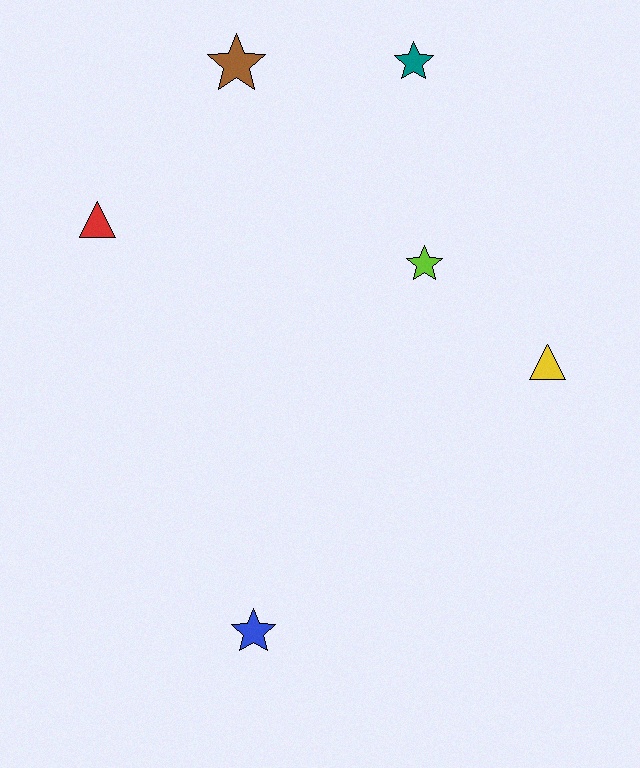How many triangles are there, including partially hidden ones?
There are 2 triangles.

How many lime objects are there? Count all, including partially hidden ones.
There is 1 lime object.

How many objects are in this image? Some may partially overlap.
There are 6 objects.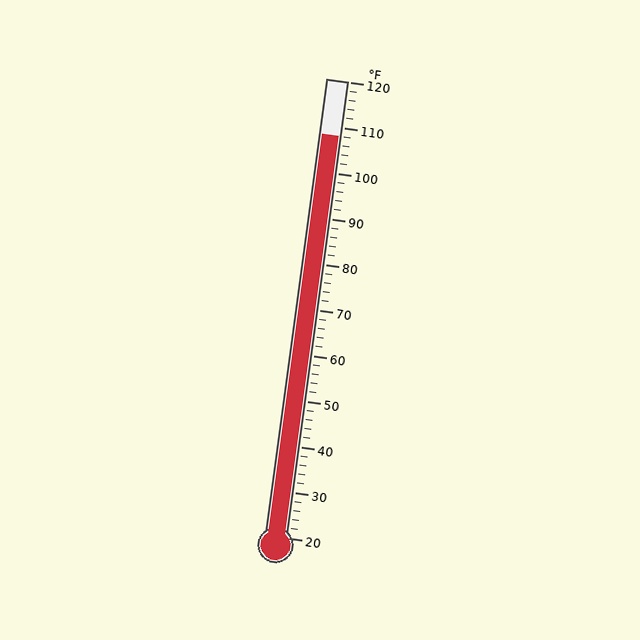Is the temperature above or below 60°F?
The temperature is above 60°F.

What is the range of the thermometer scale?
The thermometer scale ranges from 20°F to 120°F.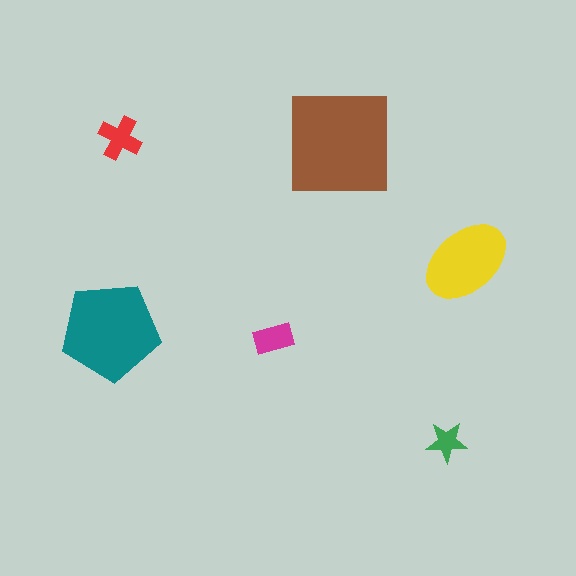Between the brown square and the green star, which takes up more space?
The brown square.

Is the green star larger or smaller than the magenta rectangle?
Smaller.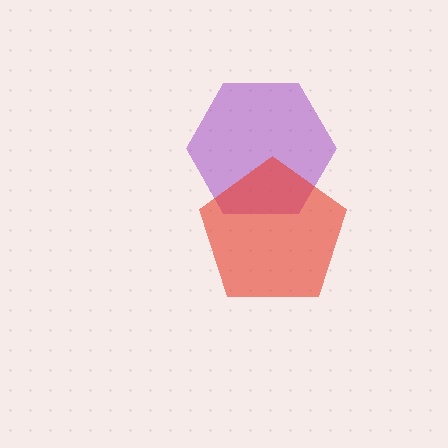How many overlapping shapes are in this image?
There are 2 overlapping shapes in the image.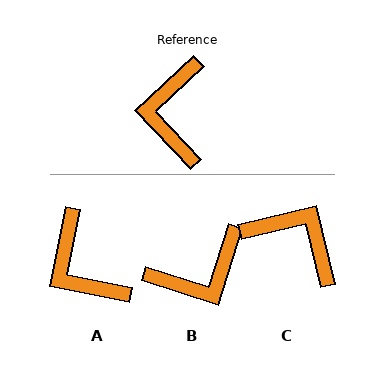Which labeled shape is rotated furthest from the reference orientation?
C, about 119 degrees away.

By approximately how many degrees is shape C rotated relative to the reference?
Approximately 119 degrees clockwise.